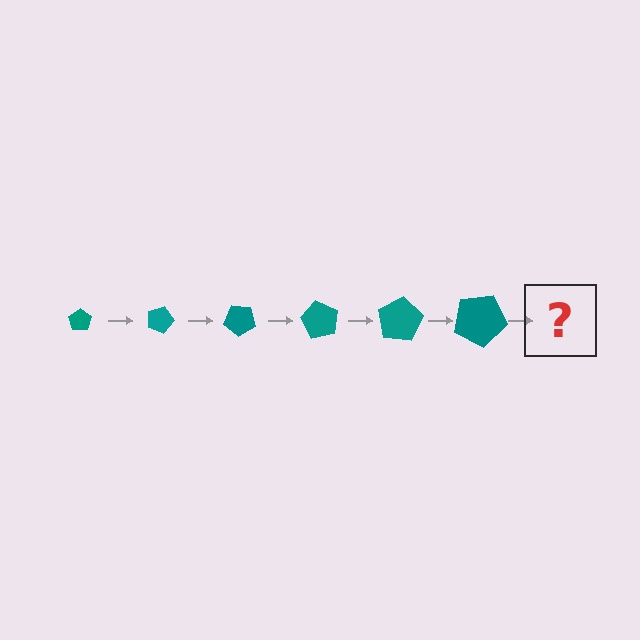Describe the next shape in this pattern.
It should be a pentagon, larger than the previous one and rotated 120 degrees from the start.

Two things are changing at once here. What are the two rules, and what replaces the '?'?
The two rules are that the pentagon grows larger each step and it rotates 20 degrees each step. The '?' should be a pentagon, larger than the previous one and rotated 120 degrees from the start.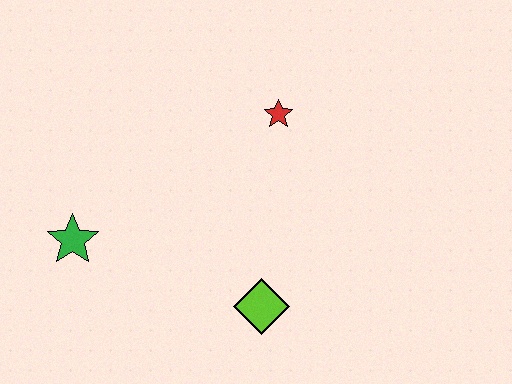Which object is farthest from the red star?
The green star is farthest from the red star.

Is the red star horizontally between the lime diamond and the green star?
No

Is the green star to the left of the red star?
Yes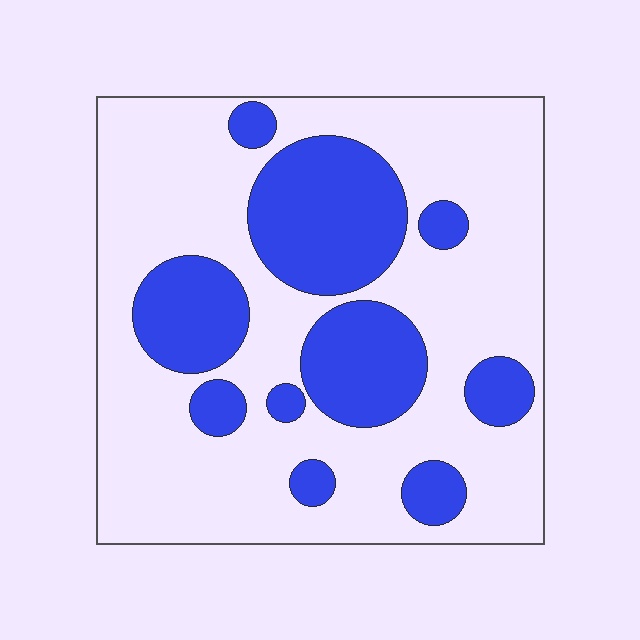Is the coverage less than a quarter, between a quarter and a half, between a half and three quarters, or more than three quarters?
Between a quarter and a half.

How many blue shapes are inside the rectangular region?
10.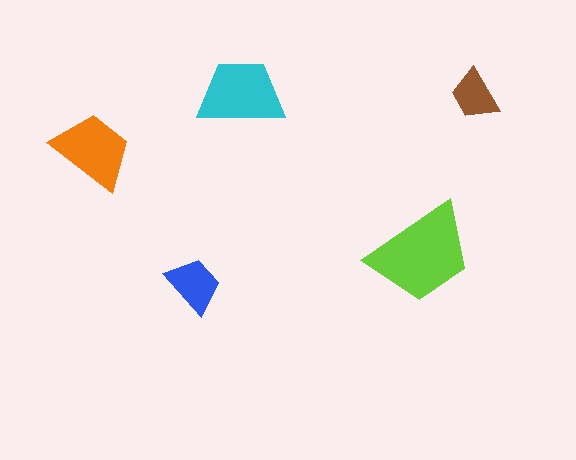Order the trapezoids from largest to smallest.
the lime one, the cyan one, the orange one, the blue one, the brown one.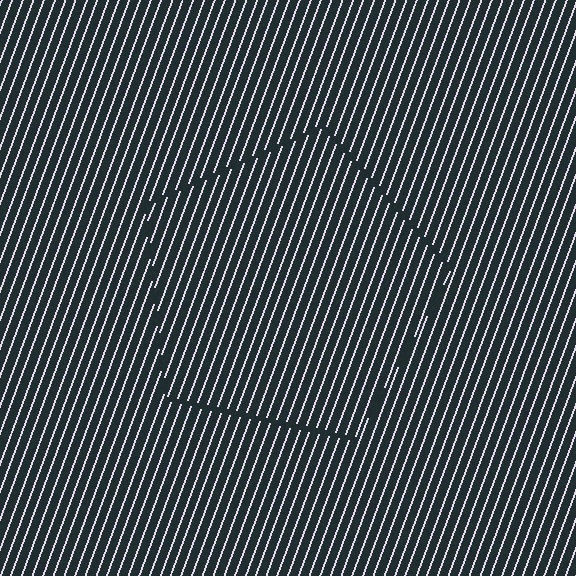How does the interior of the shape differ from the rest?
The interior of the shape contains the same grating, shifted by half a period — the contour is defined by the phase discontinuity where line-ends from the inner and outer gratings abut.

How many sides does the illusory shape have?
5 sides — the line-ends trace a pentagon.